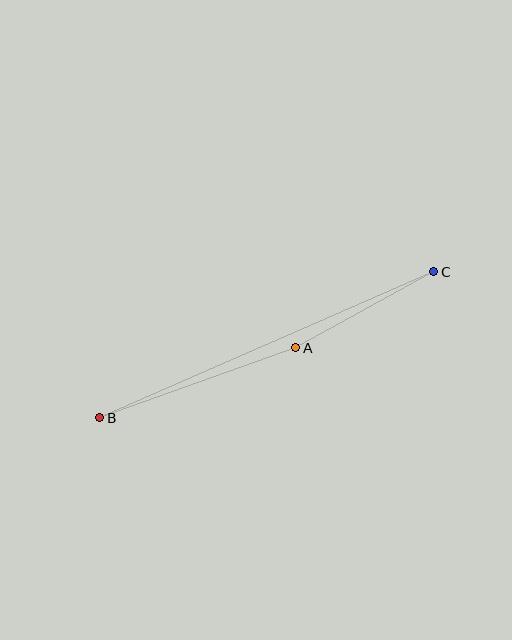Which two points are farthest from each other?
Points B and C are farthest from each other.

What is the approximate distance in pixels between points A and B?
The distance between A and B is approximately 208 pixels.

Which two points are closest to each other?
Points A and C are closest to each other.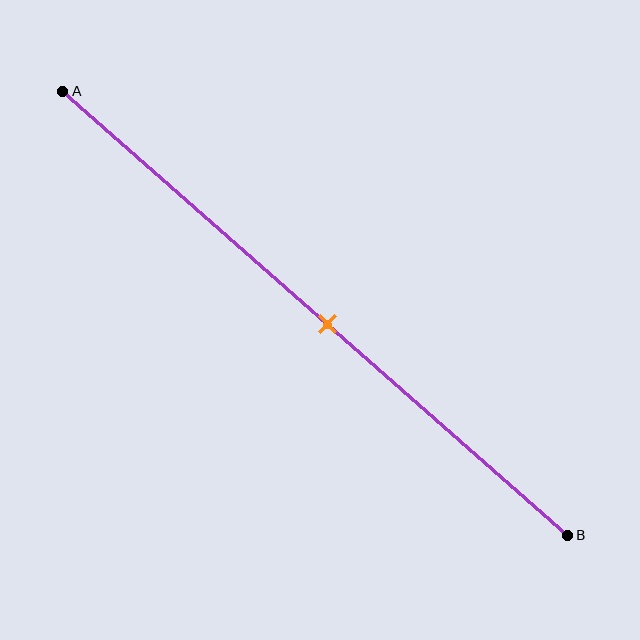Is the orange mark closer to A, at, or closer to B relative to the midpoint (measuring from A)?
The orange mark is approximately at the midpoint of segment AB.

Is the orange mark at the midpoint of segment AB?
Yes, the mark is approximately at the midpoint.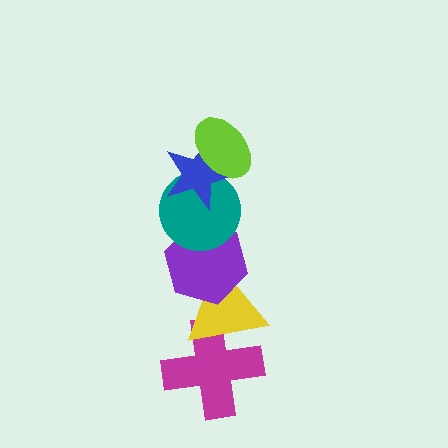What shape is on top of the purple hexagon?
The teal circle is on top of the purple hexagon.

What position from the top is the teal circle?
The teal circle is 3rd from the top.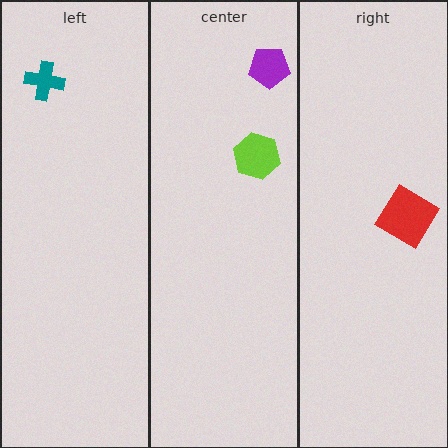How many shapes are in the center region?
2.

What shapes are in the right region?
The red diamond.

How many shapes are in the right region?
1.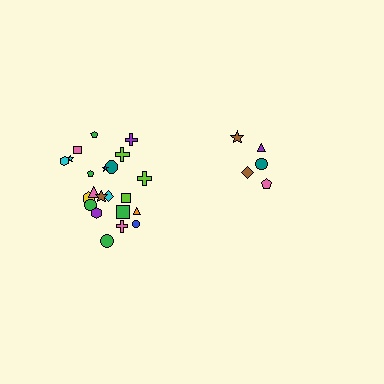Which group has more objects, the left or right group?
The left group.